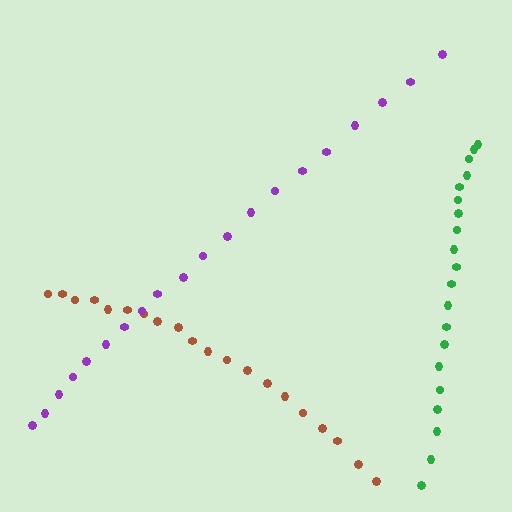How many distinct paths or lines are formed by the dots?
There are 3 distinct paths.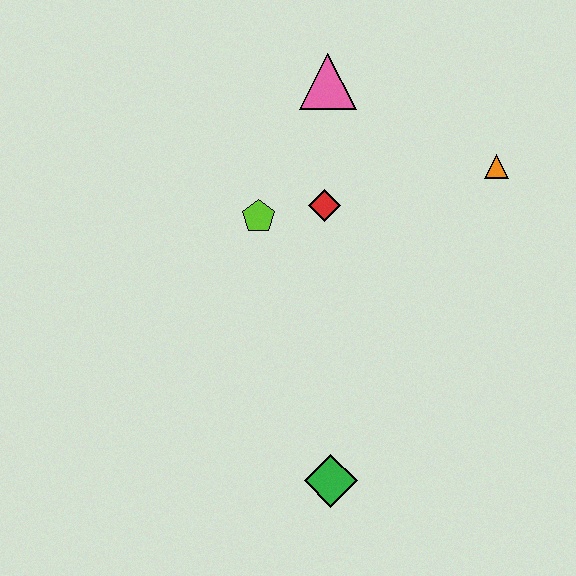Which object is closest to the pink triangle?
The red diamond is closest to the pink triangle.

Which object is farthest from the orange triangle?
The green diamond is farthest from the orange triangle.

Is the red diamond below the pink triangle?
Yes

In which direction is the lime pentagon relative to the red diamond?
The lime pentagon is to the left of the red diamond.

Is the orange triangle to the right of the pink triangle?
Yes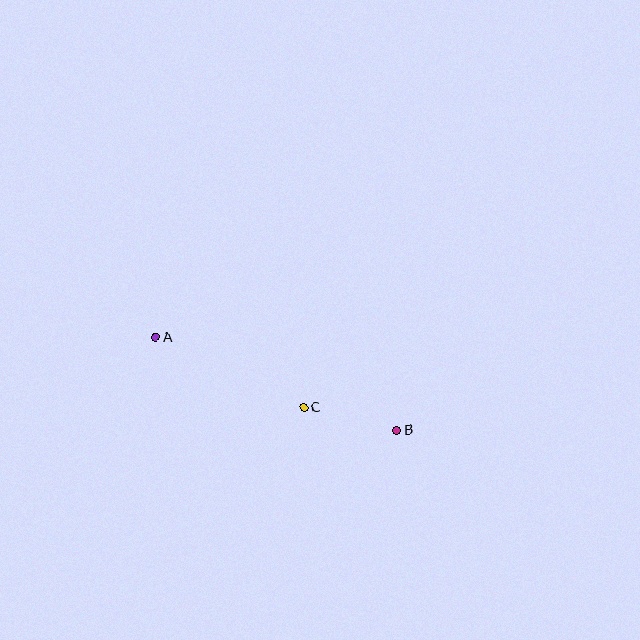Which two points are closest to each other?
Points B and C are closest to each other.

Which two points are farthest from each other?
Points A and B are farthest from each other.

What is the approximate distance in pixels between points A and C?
The distance between A and C is approximately 164 pixels.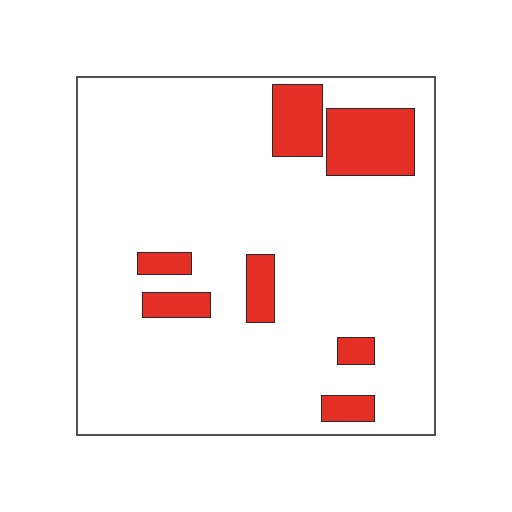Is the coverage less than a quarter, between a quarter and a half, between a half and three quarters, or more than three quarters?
Less than a quarter.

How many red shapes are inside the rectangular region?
7.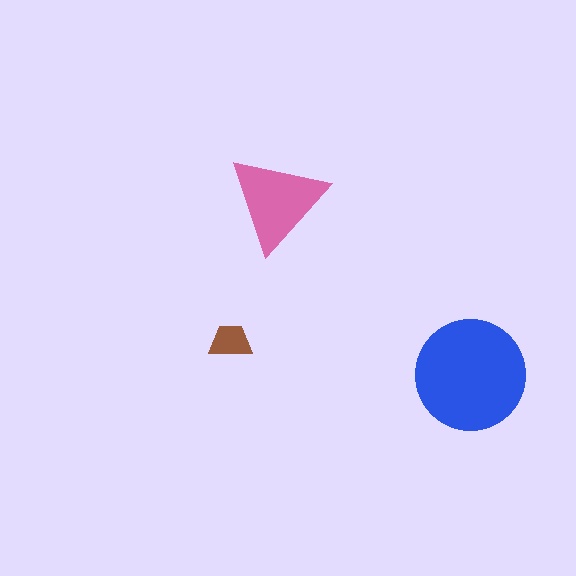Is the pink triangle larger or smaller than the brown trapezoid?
Larger.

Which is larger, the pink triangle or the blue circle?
The blue circle.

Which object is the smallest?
The brown trapezoid.